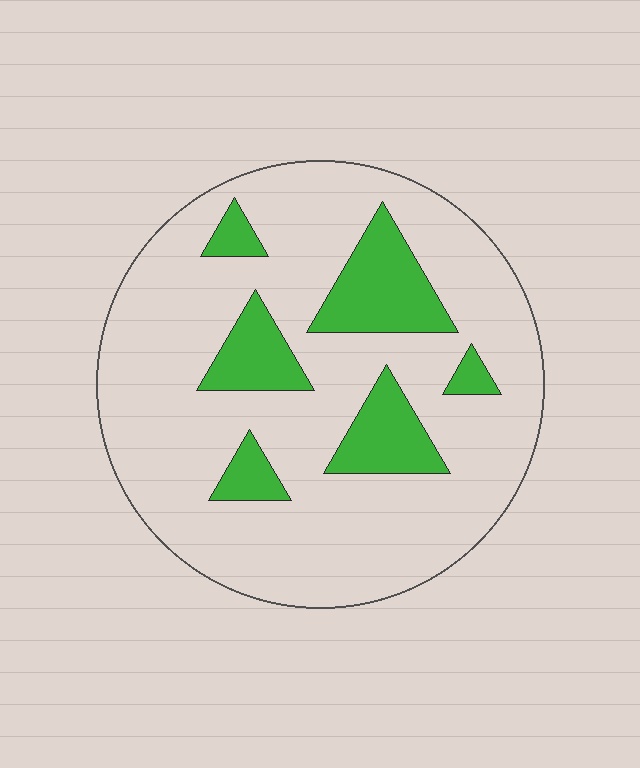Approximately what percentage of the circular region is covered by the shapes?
Approximately 20%.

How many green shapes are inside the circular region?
6.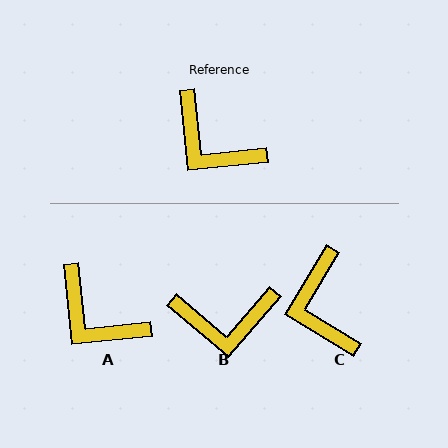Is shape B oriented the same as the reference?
No, it is off by about 44 degrees.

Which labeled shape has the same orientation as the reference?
A.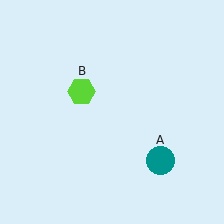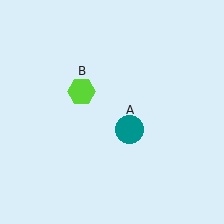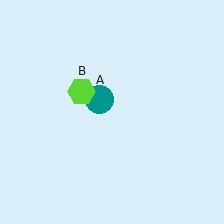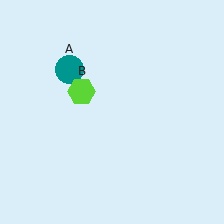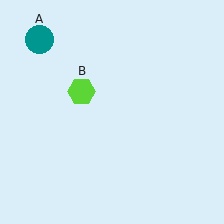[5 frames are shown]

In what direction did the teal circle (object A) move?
The teal circle (object A) moved up and to the left.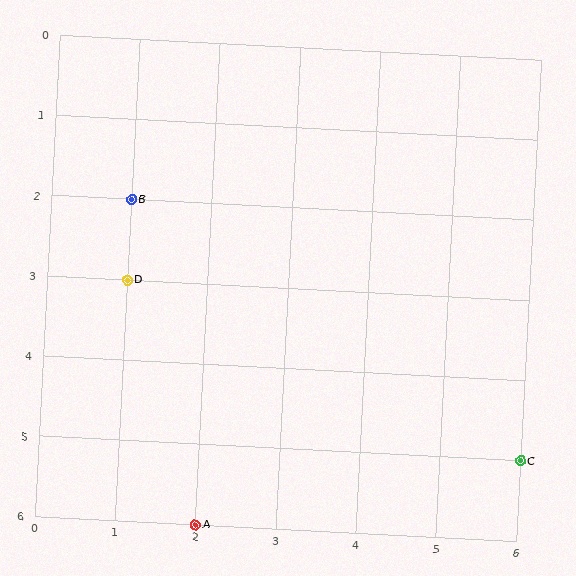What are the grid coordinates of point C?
Point C is at grid coordinates (6, 5).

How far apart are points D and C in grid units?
Points D and C are 5 columns and 2 rows apart (about 5.4 grid units diagonally).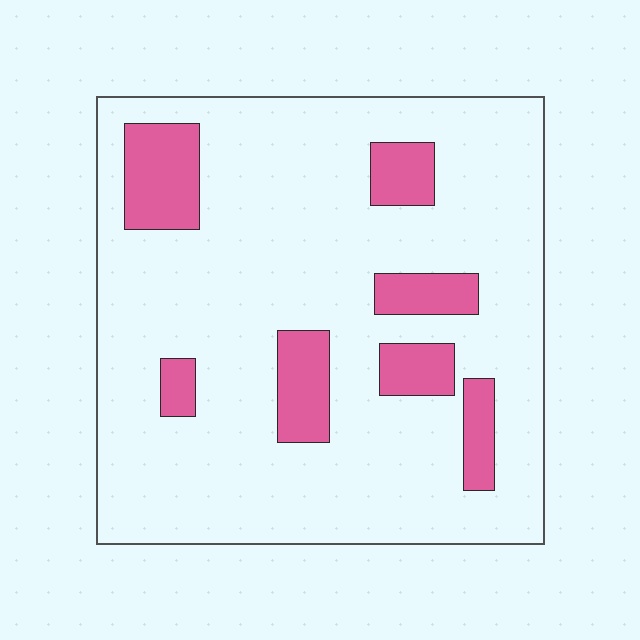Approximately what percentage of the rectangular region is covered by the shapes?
Approximately 15%.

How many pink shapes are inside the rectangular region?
7.